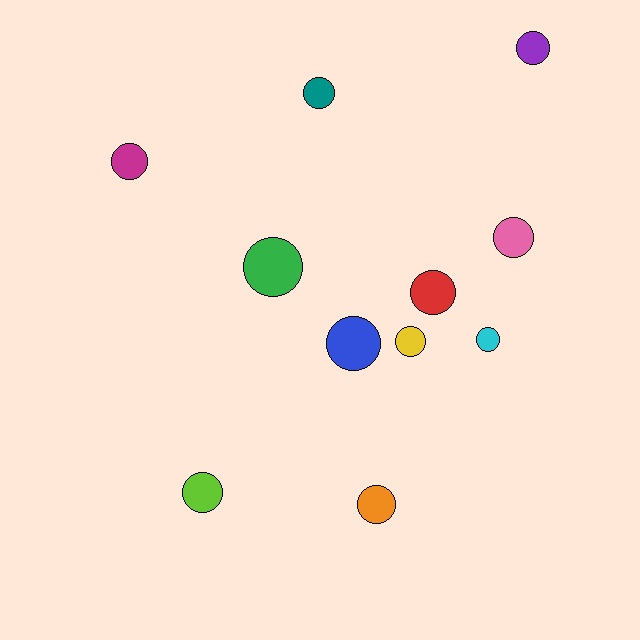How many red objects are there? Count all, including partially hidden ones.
There is 1 red object.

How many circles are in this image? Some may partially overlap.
There are 11 circles.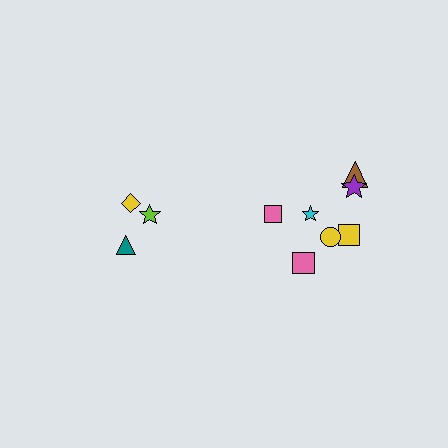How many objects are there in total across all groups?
There are 10 objects.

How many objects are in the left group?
There are 3 objects.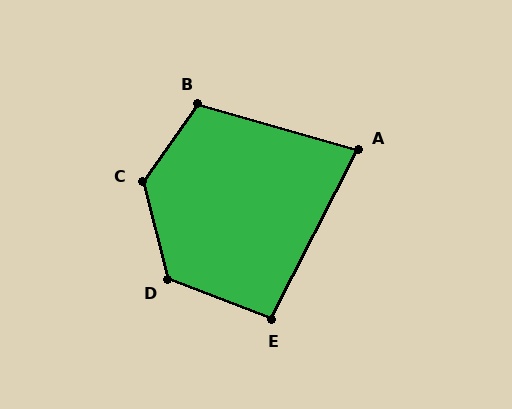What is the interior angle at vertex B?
Approximately 110 degrees (obtuse).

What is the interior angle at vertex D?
Approximately 125 degrees (obtuse).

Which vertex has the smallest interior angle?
A, at approximately 79 degrees.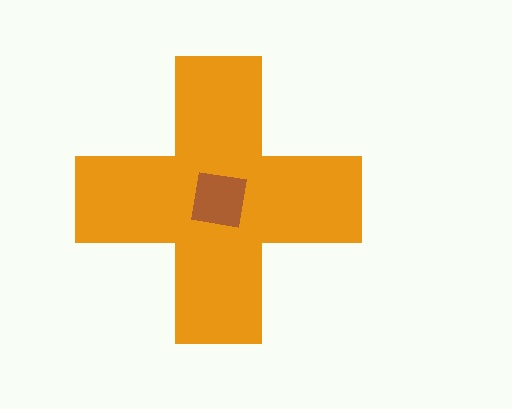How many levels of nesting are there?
2.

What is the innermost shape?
The brown square.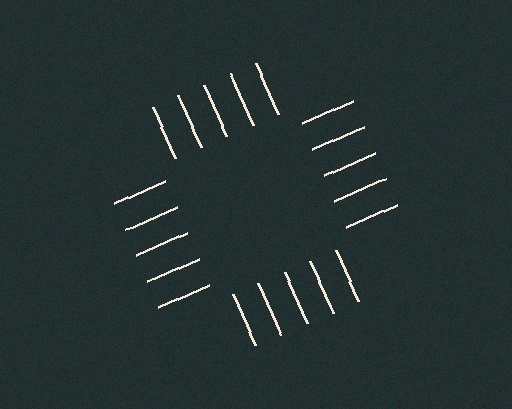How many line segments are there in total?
20 — 5 along each of the 4 edges.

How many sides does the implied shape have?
4 sides — the line-ends trace a square.